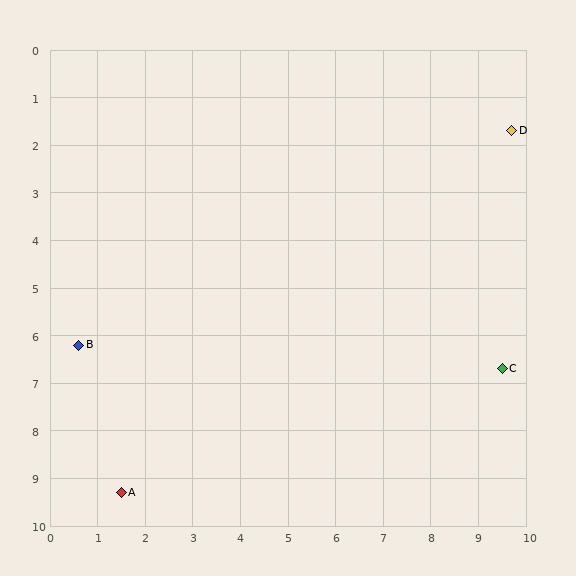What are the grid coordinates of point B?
Point B is at approximately (0.6, 6.2).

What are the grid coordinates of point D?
Point D is at approximately (9.7, 1.7).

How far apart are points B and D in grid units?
Points B and D are about 10.2 grid units apart.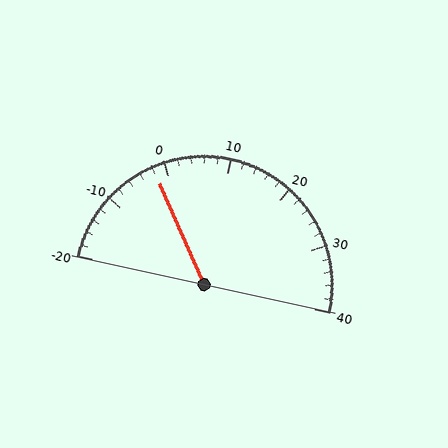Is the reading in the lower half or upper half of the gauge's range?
The reading is in the lower half of the range (-20 to 40).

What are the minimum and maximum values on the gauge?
The gauge ranges from -20 to 40.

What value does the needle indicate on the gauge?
The needle indicates approximately -2.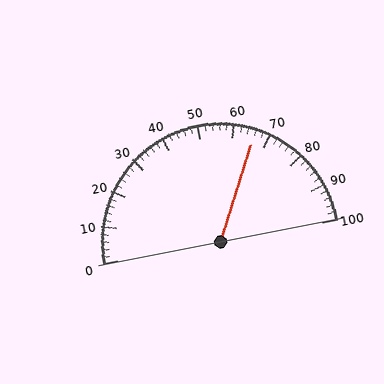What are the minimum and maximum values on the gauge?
The gauge ranges from 0 to 100.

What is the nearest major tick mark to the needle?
The nearest major tick mark is 70.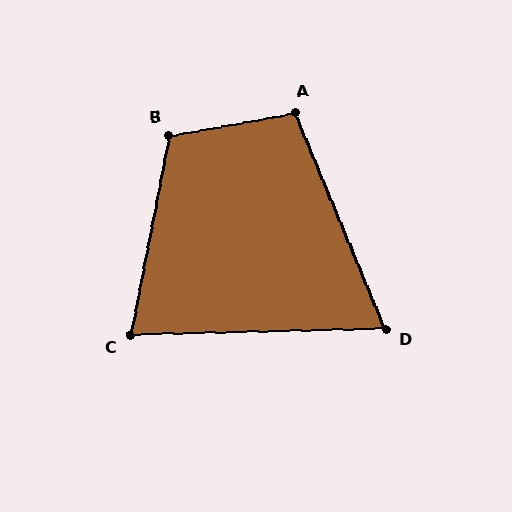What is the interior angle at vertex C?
Approximately 78 degrees (acute).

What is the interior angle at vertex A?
Approximately 102 degrees (obtuse).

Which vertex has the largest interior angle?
B, at approximately 111 degrees.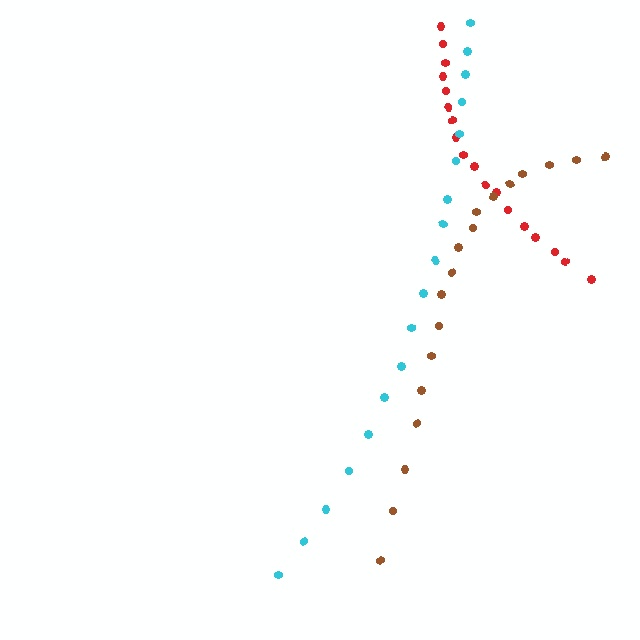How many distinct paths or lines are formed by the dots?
There are 3 distinct paths.